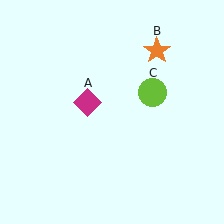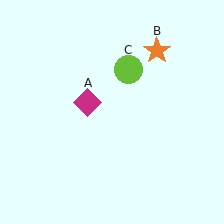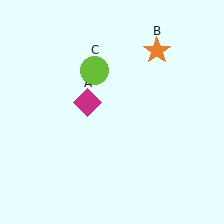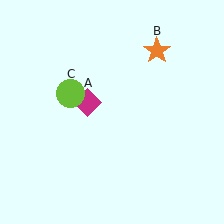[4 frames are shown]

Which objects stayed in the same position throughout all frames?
Magenta diamond (object A) and orange star (object B) remained stationary.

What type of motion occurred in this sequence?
The lime circle (object C) rotated counterclockwise around the center of the scene.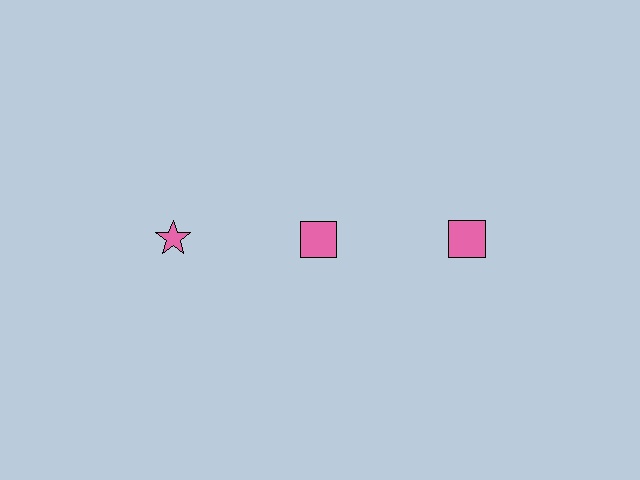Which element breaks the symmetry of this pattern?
The pink star in the top row, leftmost column breaks the symmetry. All other shapes are pink squares.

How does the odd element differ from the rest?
It has a different shape: star instead of square.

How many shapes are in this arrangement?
There are 3 shapes arranged in a grid pattern.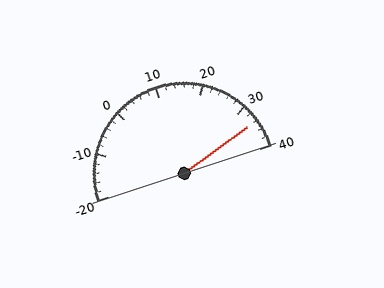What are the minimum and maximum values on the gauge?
The gauge ranges from -20 to 40.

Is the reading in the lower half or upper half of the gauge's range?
The reading is in the upper half of the range (-20 to 40).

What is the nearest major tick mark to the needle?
The nearest major tick mark is 30.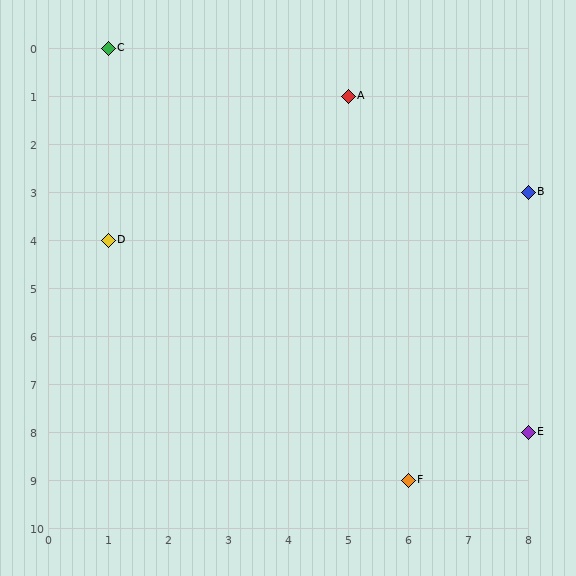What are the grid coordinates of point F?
Point F is at grid coordinates (6, 9).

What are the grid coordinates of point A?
Point A is at grid coordinates (5, 1).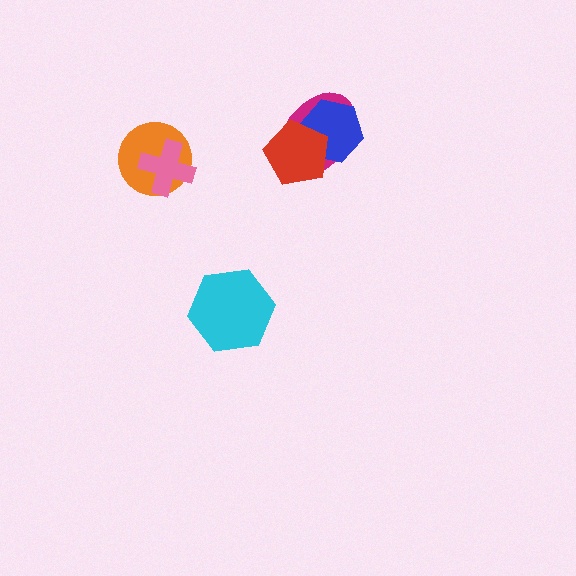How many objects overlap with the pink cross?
1 object overlaps with the pink cross.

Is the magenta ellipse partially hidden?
Yes, it is partially covered by another shape.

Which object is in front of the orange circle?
The pink cross is in front of the orange circle.